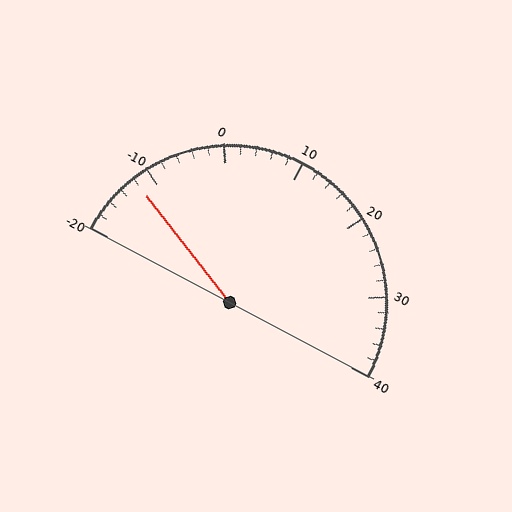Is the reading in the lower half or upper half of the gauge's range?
The reading is in the lower half of the range (-20 to 40).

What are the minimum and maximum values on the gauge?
The gauge ranges from -20 to 40.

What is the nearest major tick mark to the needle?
The nearest major tick mark is -10.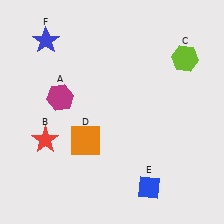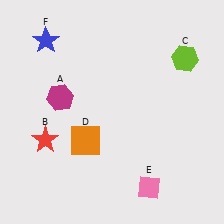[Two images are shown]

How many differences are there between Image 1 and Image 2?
There is 1 difference between the two images.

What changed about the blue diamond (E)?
In Image 1, E is blue. In Image 2, it changed to pink.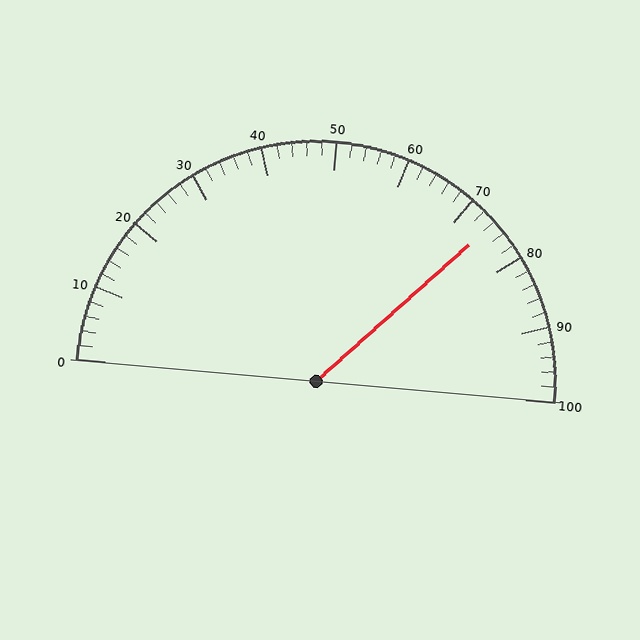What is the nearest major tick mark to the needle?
The nearest major tick mark is 70.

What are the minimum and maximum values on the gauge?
The gauge ranges from 0 to 100.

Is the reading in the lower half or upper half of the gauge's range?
The reading is in the upper half of the range (0 to 100).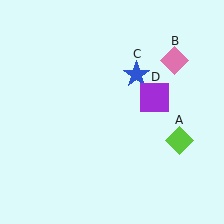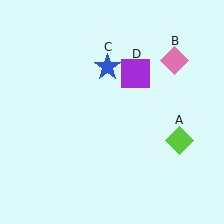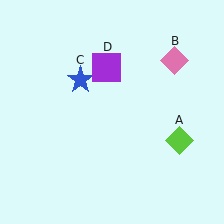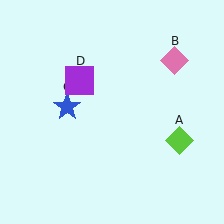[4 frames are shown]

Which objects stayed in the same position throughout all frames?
Lime diamond (object A) and pink diamond (object B) remained stationary.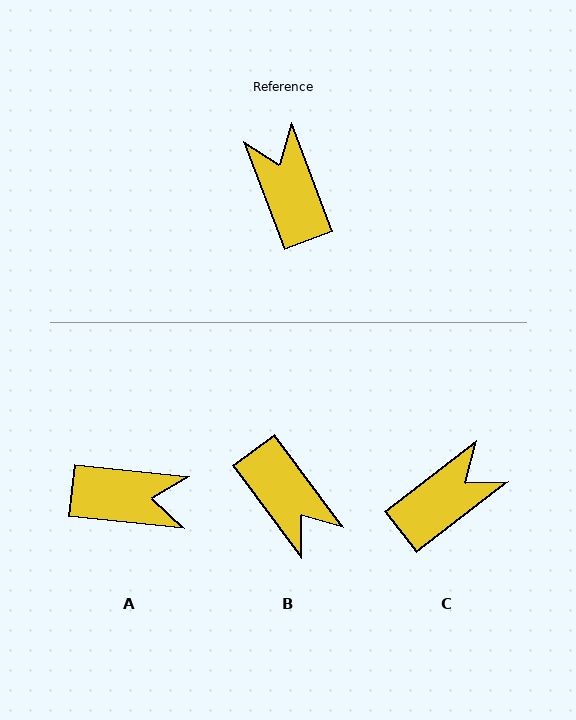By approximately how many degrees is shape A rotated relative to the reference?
Approximately 117 degrees clockwise.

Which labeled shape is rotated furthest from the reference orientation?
B, about 164 degrees away.